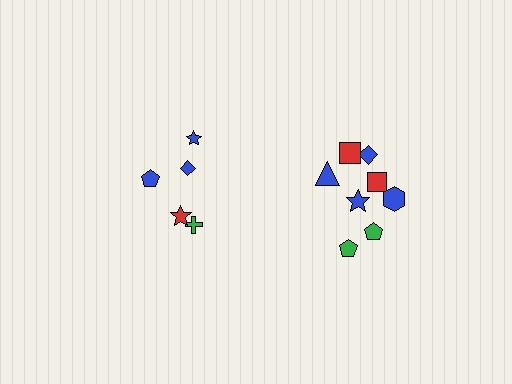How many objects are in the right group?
There are 8 objects.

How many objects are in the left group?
There are 5 objects.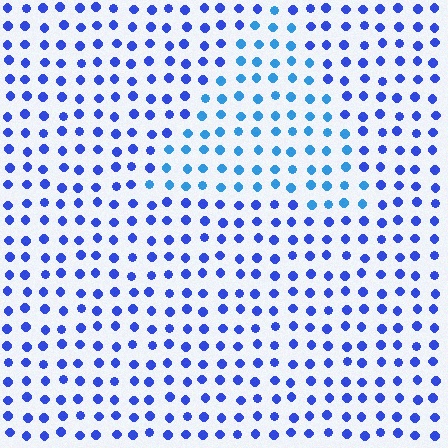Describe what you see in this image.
The image is filled with small blue elements in a uniform arrangement. A triangle-shaped region is visible where the elements are tinted to a slightly different hue, forming a subtle color boundary.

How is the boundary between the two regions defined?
The boundary is defined purely by a slight shift in hue (about 28 degrees). Spacing, size, and orientation are identical on both sides.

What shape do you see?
I see a triangle.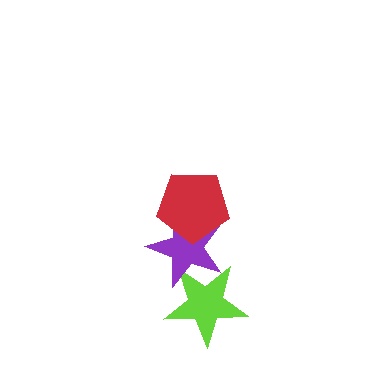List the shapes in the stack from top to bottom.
From top to bottom: the red pentagon, the purple star, the lime star.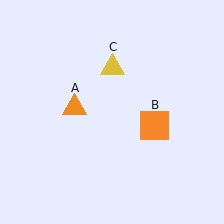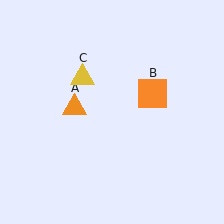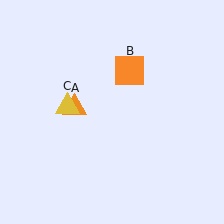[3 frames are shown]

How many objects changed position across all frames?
2 objects changed position: orange square (object B), yellow triangle (object C).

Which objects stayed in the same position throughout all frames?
Orange triangle (object A) remained stationary.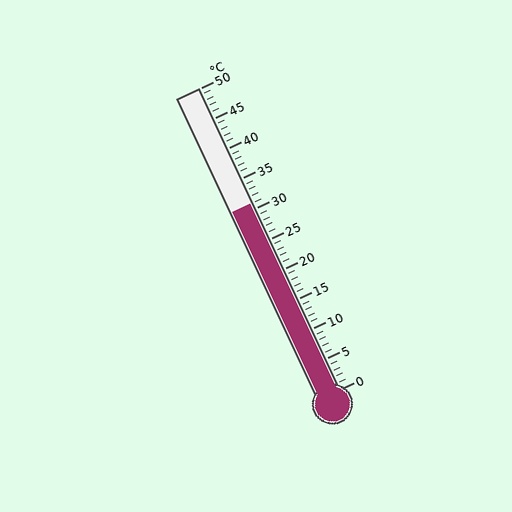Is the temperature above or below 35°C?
The temperature is below 35°C.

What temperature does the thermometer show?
The thermometer shows approximately 31°C.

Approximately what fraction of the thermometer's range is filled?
The thermometer is filled to approximately 60% of its range.